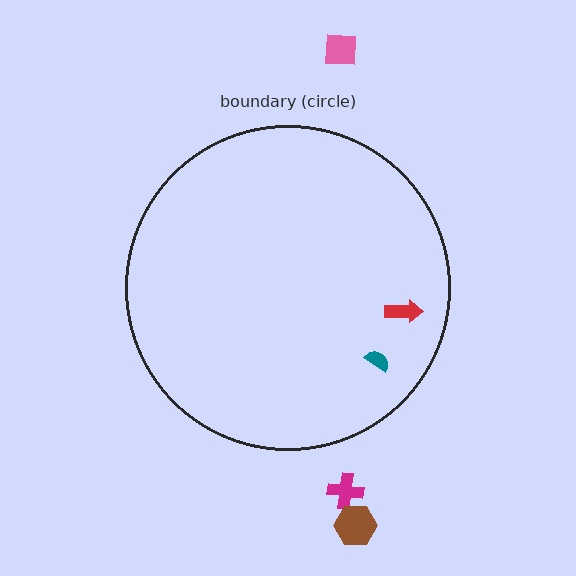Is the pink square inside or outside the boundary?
Outside.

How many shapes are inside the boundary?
2 inside, 3 outside.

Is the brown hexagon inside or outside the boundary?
Outside.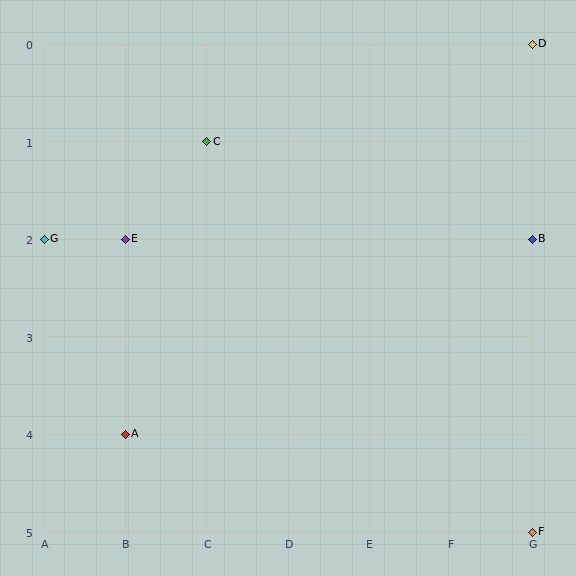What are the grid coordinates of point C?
Point C is at grid coordinates (C, 1).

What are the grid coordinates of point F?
Point F is at grid coordinates (G, 5).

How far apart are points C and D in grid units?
Points C and D are 4 columns and 1 row apart (about 4.1 grid units diagonally).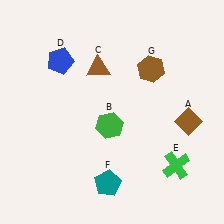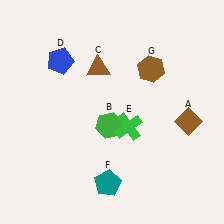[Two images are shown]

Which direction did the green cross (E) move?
The green cross (E) moved left.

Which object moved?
The green cross (E) moved left.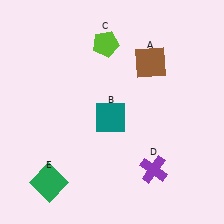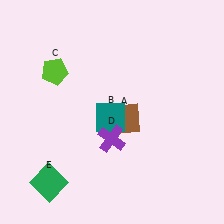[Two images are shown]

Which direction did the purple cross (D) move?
The purple cross (D) moved left.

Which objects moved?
The objects that moved are: the brown square (A), the lime pentagon (C), the purple cross (D).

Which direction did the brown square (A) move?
The brown square (A) moved down.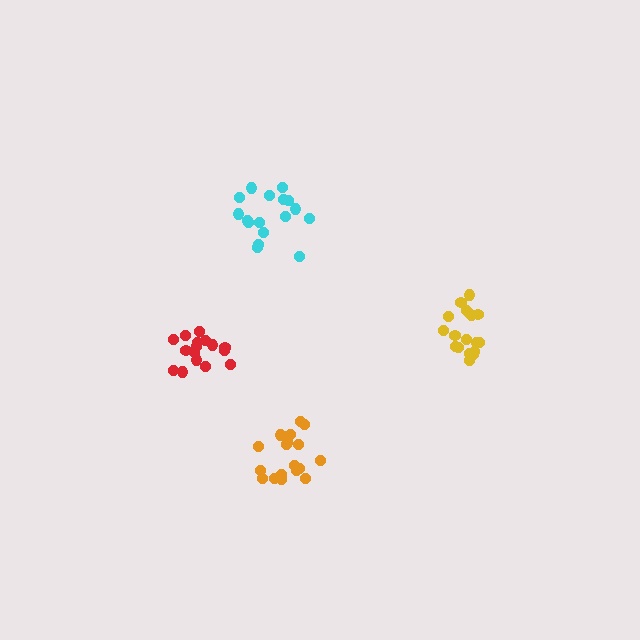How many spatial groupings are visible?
There are 4 spatial groupings.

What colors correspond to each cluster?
The clusters are colored: yellow, orange, cyan, red.